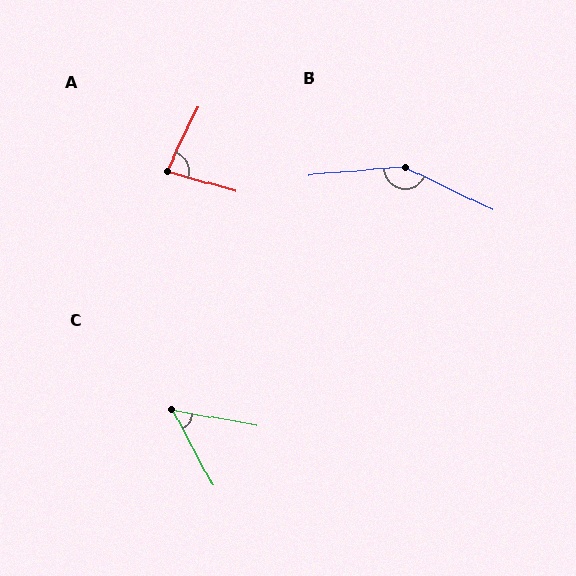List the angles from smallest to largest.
C (52°), A (81°), B (149°).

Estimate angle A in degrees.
Approximately 81 degrees.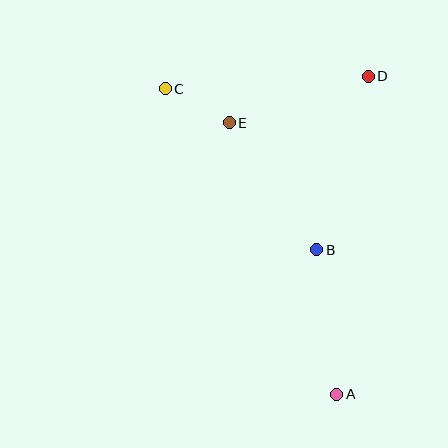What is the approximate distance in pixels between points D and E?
The distance between D and E is approximately 147 pixels.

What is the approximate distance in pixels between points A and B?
The distance between A and B is approximately 146 pixels.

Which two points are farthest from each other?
Points A and C are farthest from each other.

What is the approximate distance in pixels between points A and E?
The distance between A and E is approximately 292 pixels.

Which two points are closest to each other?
Points C and E are closest to each other.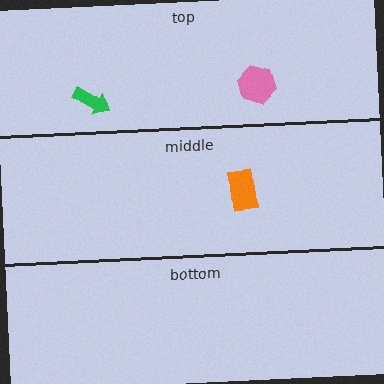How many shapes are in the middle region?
1.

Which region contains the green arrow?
The top region.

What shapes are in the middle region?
The orange rectangle.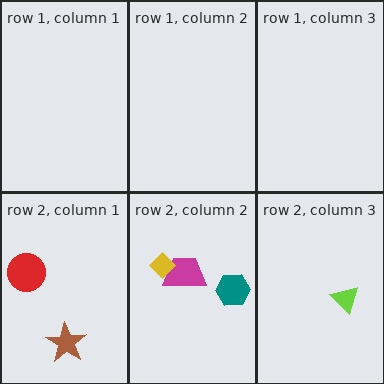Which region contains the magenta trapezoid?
The row 2, column 2 region.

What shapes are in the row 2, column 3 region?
The lime triangle.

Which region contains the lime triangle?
The row 2, column 3 region.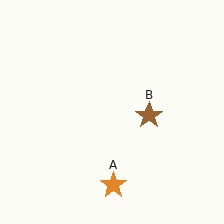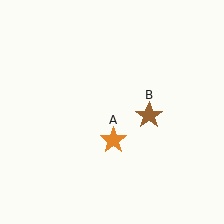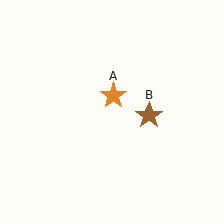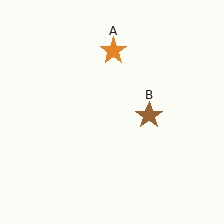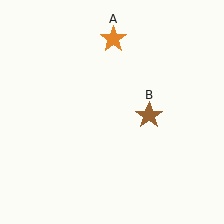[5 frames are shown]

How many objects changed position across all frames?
1 object changed position: orange star (object A).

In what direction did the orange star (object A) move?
The orange star (object A) moved up.